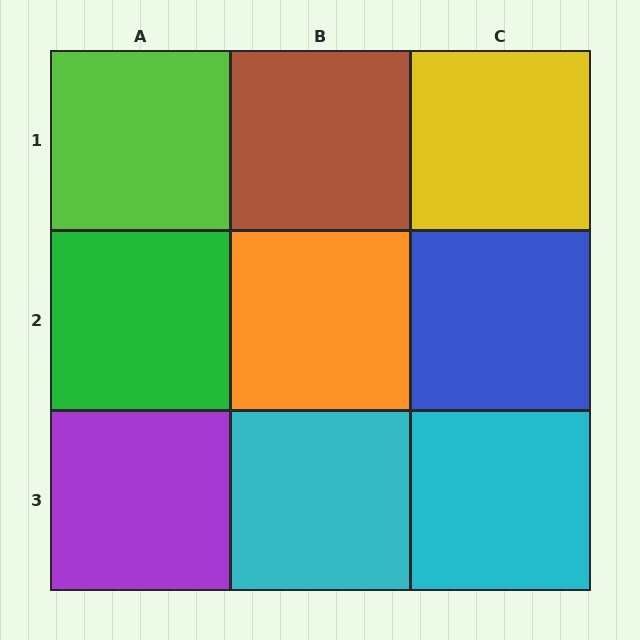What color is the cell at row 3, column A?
Purple.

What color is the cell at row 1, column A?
Lime.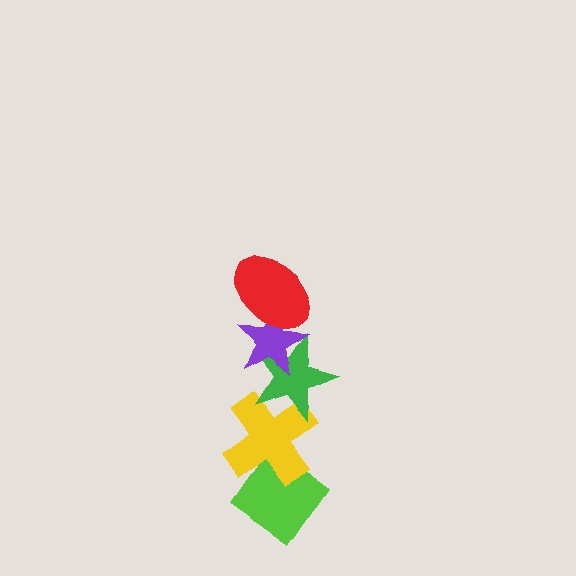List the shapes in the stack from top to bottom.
From top to bottom: the red ellipse, the purple star, the green star, the yellow cross, the lime diamond.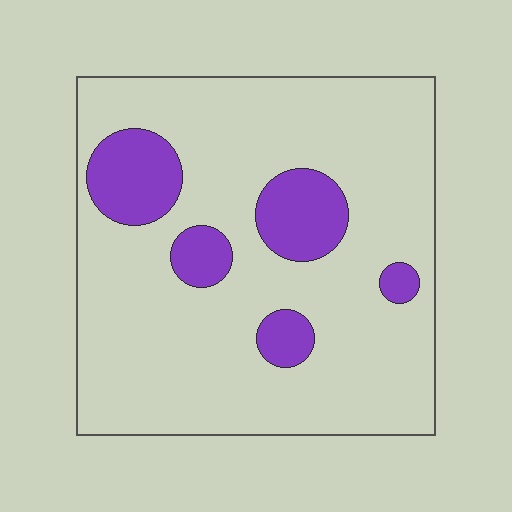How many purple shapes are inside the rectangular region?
5.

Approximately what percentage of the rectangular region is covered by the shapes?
Approximately 15%.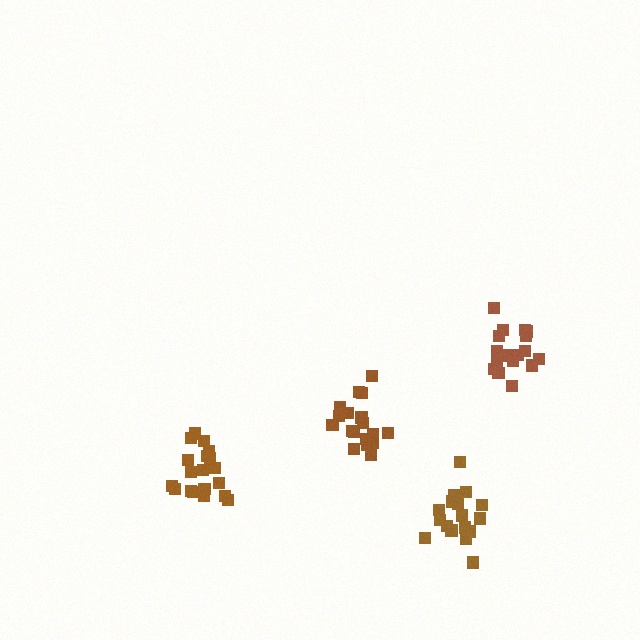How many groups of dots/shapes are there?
There are 4 groups.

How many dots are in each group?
Group 1: 19 dots, Group 2: 18 dots, Group 3: 19 dots, Group 4: 17 dots (73 total).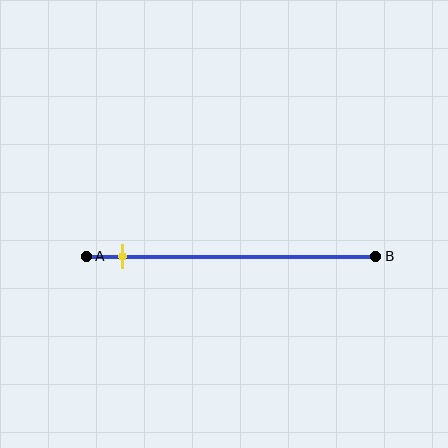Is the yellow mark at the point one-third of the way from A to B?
No, the mark is at about 10% from A, not at the 33% one-third point.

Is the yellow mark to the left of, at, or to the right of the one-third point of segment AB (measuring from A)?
The yellow mark is to the left of the one-third point of segment AB.